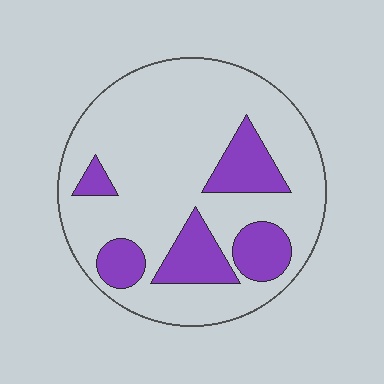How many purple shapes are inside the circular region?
5.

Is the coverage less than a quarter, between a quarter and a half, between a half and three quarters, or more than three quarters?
Less than a quarter.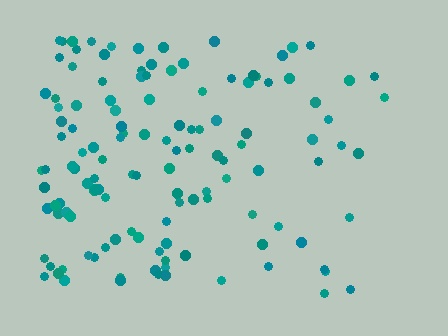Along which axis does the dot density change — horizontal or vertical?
Horizontal.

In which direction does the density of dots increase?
From right to left, with the left side densest.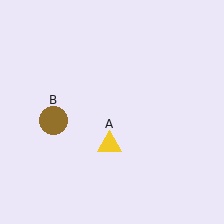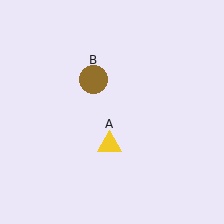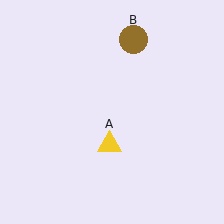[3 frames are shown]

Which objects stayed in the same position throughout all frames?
Yellow triangle (object A) remained stationary.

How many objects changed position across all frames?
1 object changed position: brown circle (object B).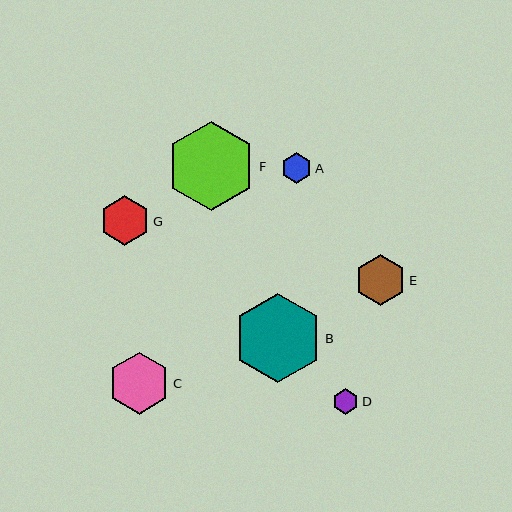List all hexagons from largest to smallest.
From largest to smallest: F, B, C, E, G, A, D.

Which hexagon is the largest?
Hexagon F is the largest with a size of approximately 89 pixels.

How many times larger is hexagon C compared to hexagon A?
Hexagon C is approximately 2.0 times the size of hexagon A.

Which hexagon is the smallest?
Hexagon D is the smallest with a size of approximately 26 pixels.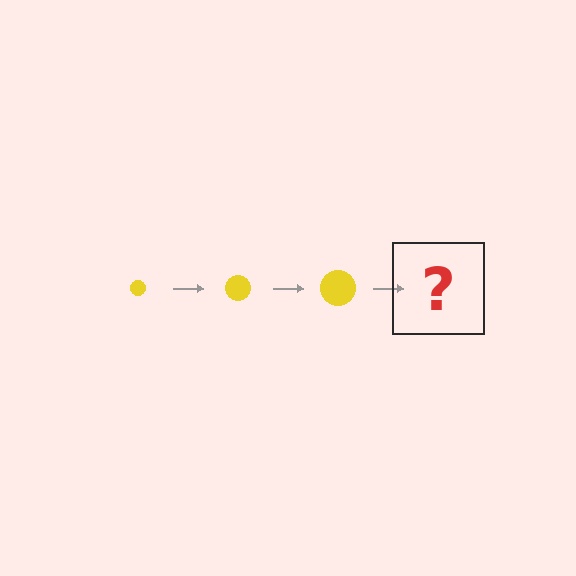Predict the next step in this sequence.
The next step is a yellow circle, larger than the previous one.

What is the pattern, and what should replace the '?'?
The pattern is that the circle gets progressively larger each step. The '?' should be a yellow circle, larger than the previous one.